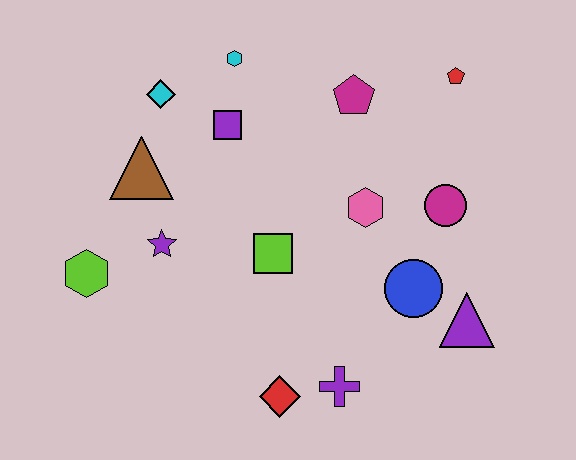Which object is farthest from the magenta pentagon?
The lime hexagon is farthest from the magenta pentagon.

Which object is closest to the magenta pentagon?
The red pentagon is closest to the magenta pentagon.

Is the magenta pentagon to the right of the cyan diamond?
Yes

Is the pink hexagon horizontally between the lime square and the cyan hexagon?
No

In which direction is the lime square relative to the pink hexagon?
The lime square is to the left of the pink hexagon.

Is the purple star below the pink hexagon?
Yes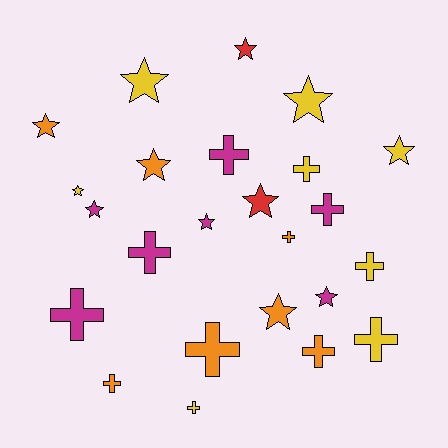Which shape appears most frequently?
Cross, with 12 objects.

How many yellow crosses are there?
There are 4 yellow crosses.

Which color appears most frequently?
Yellow, with 8 objects.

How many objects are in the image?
There are 24 objects.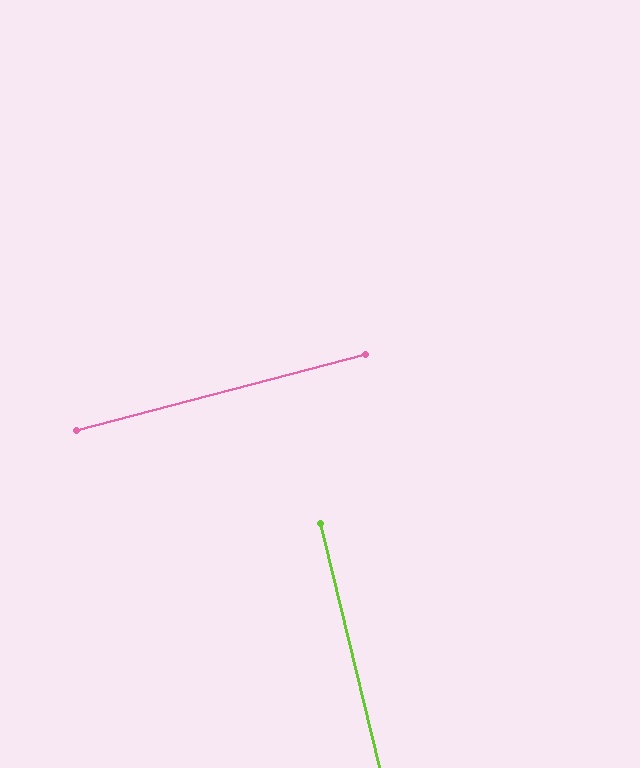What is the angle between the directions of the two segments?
Approximately 89 degrees.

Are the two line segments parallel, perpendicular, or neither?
Perpendicular — they meet at approximately 89°.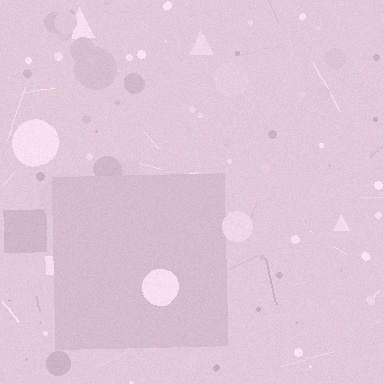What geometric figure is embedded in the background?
A square is embedded in the background.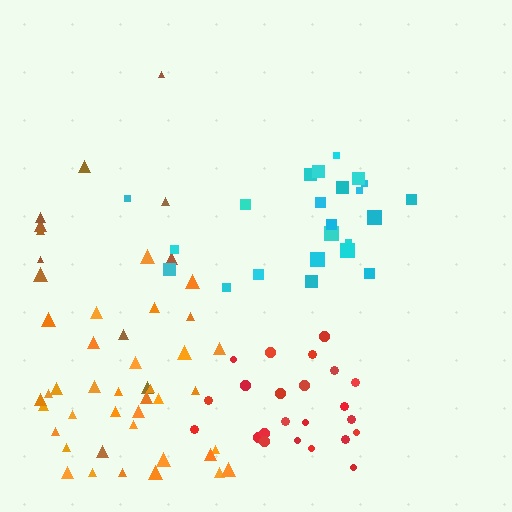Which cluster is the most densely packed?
Red.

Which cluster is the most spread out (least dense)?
Brown.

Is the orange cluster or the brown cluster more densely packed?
Orange.